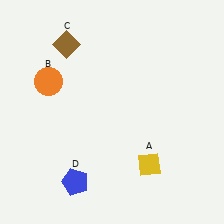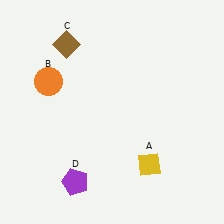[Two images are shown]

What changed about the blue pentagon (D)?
In Image 1, D is blue. In Image 2, it changed to purple.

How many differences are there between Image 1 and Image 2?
There is 1 difference between the two images.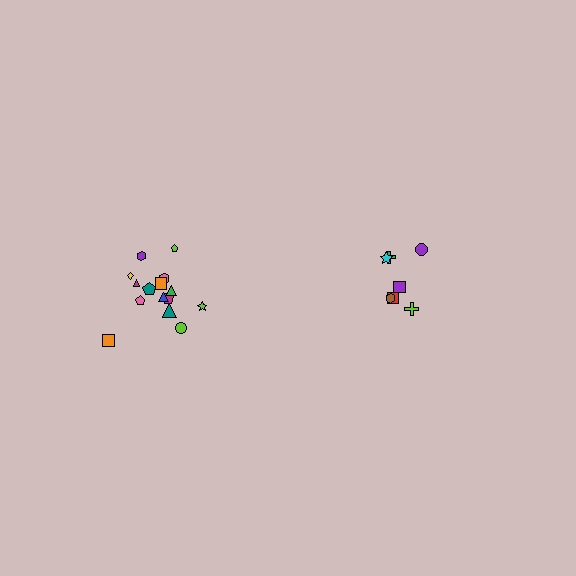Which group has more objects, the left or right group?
The left group.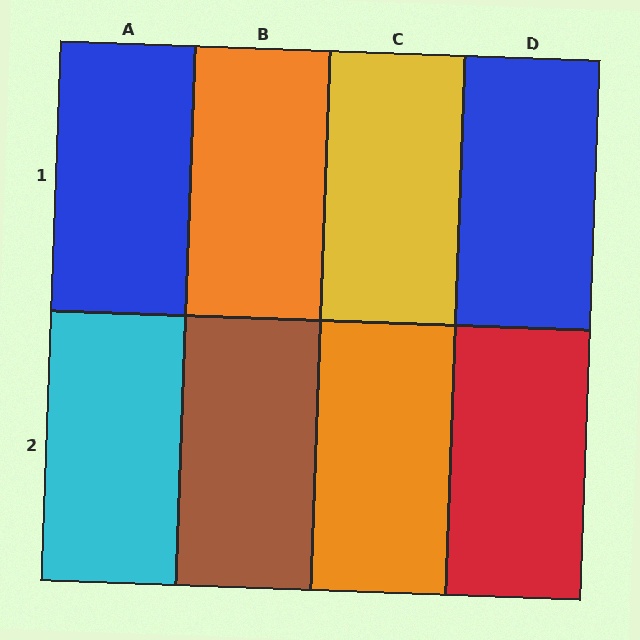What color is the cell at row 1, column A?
Blue.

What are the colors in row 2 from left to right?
Cyan, brown, orange, red.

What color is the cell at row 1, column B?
Orange.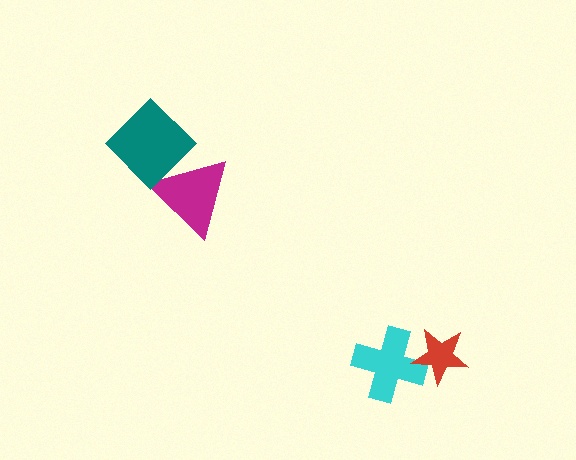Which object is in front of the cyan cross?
The red star is in front of the cyan cross.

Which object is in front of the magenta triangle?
The teal diamond is in front of the magenta triangle.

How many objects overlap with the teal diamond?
1 object overlaps with the teal diamond.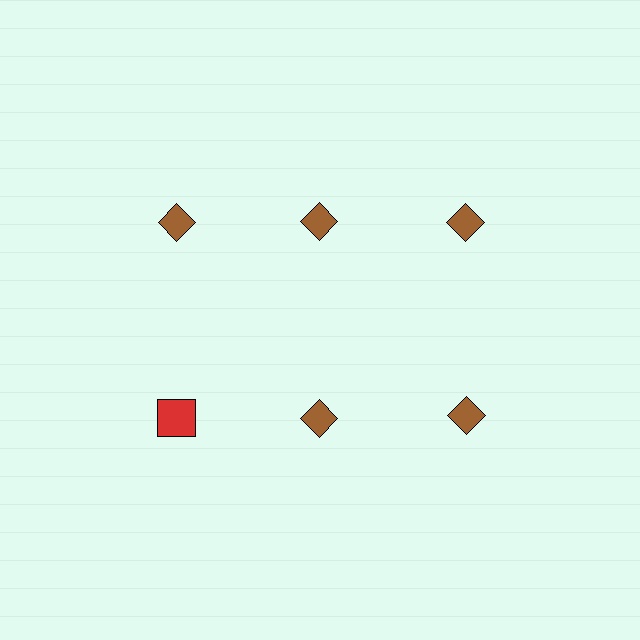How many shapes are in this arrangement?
There are 6 shapes arranged in a grid pattern.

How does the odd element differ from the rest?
It differs in both color (red instead of brown) and shape (square instead of diamond).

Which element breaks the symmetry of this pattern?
The red square in the second row, leftmost column breaks the symmetry. All other shapes are brown diamonds.